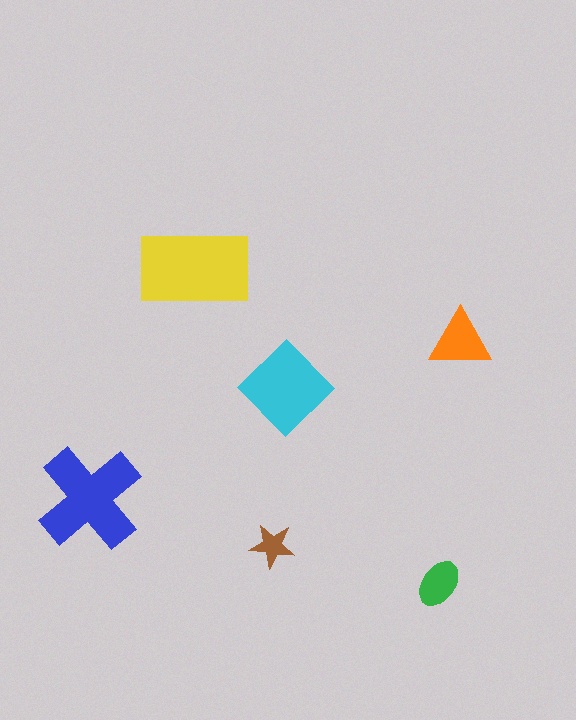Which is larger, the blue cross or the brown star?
The blue cross.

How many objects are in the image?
There are 6 objects in the image.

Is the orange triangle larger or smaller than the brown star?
Larger.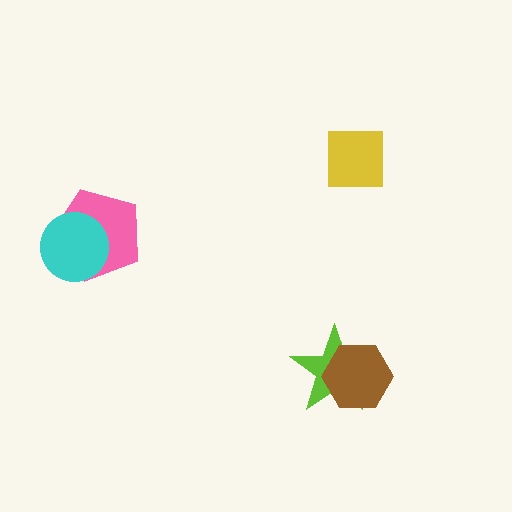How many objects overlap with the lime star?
1 object overlaps with the lime star.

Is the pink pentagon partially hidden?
Yes, it is partially covered by another shape.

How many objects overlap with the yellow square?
0 objects overlap with the yellow square.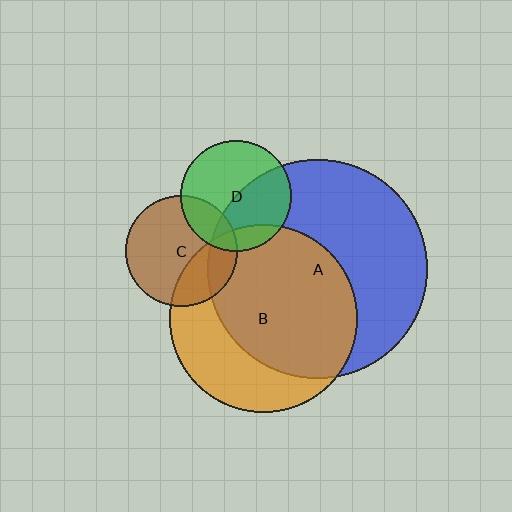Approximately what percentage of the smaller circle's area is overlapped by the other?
Approximately 15%.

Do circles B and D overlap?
Yes.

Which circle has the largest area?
Circle A (blue).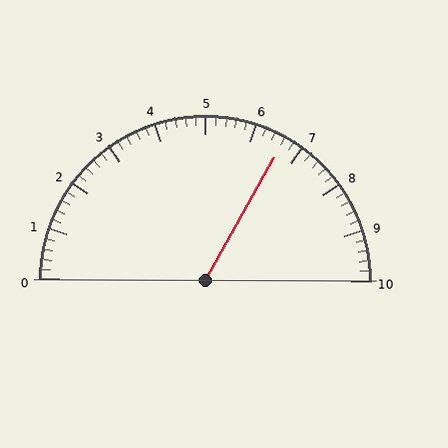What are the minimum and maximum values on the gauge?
The gauge ranges from 0 to 10.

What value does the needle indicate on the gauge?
The needle indicates approximately 6.6.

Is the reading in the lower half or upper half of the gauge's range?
The reading is in the upper half of the range (0 to 10).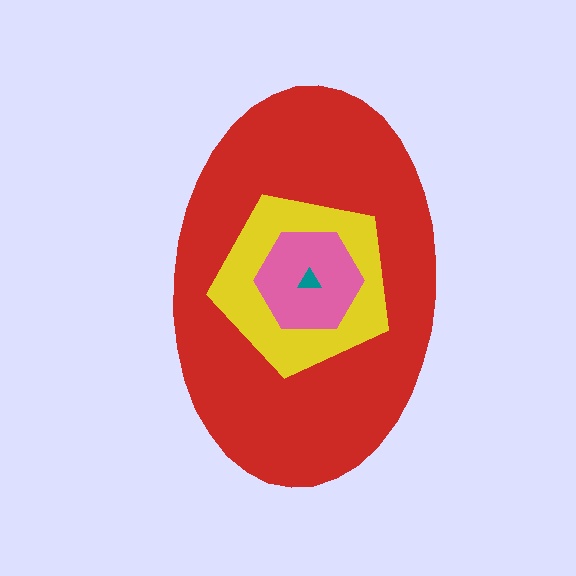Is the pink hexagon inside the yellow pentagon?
Yes.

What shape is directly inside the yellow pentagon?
The pink hexagon.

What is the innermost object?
The teal triangle.